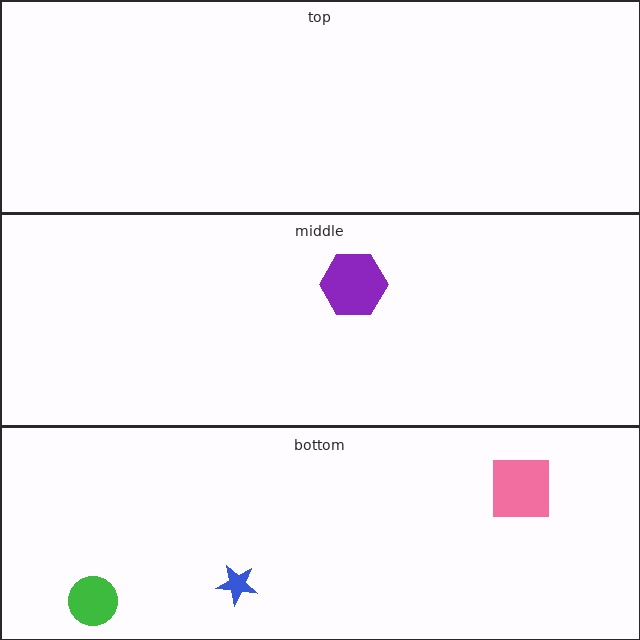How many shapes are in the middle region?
1.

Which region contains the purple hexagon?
The middle region.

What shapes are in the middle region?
The purple hexagon.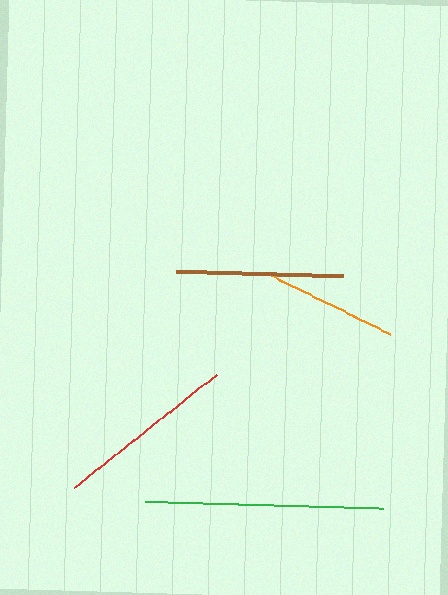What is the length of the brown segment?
The brown segment is approximately 167 pixels long.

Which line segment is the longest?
The green line is the longest at approximately 238 pixels.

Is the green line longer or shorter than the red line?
The green line is longer than the red line.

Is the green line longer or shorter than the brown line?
The green line is longer than the brown line.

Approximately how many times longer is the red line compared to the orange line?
The red line is approximately 1.3 times the length of the orange line.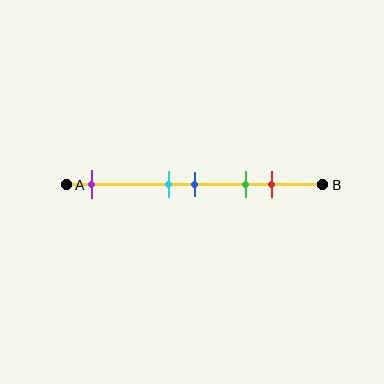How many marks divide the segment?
There are 5 marks dividing the segment.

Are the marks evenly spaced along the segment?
No, the marks are not evenly spaced.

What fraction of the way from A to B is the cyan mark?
The cyan mark is approximately 40% (0.4) of the way from A to B.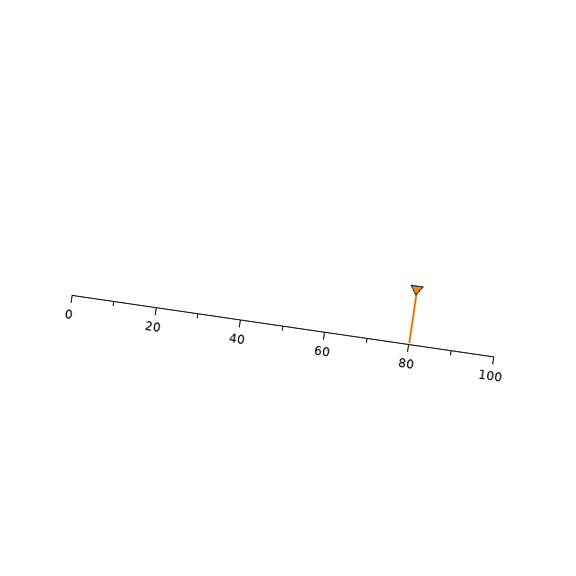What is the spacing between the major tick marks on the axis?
The major ticks are spaced 20 apart.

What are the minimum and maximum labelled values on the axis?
The axis runs from 0 to 100.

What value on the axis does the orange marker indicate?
The marker indicates approximately 80.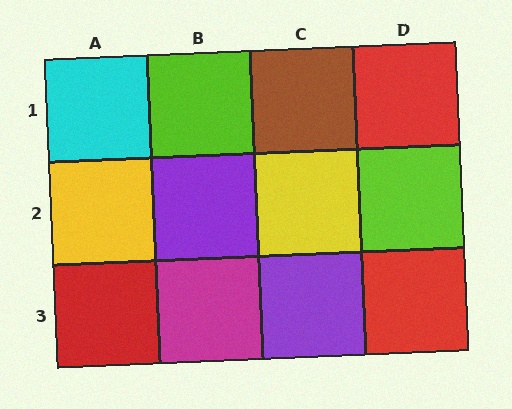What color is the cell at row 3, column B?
Magenta.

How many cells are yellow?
2 cells are yellow.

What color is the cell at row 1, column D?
Red.